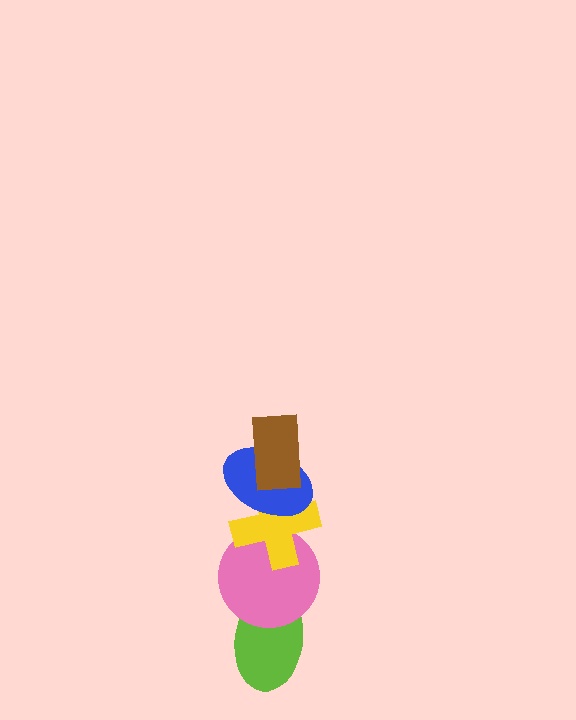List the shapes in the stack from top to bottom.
From top to bottom: the brown rectangle, the blue ellipse, the yellow cross, the pink circle, the lime ellipse.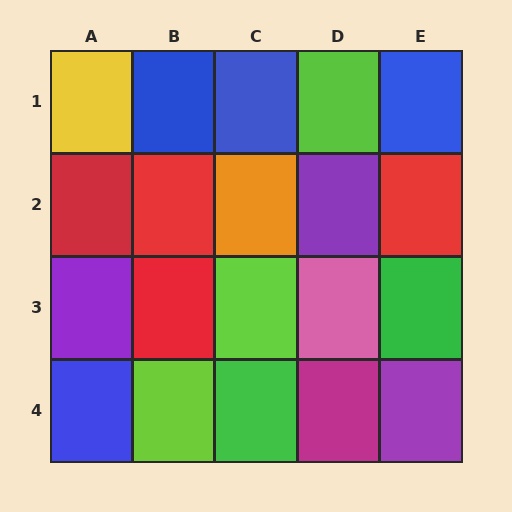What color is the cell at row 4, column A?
Blue.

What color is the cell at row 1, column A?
Yellow.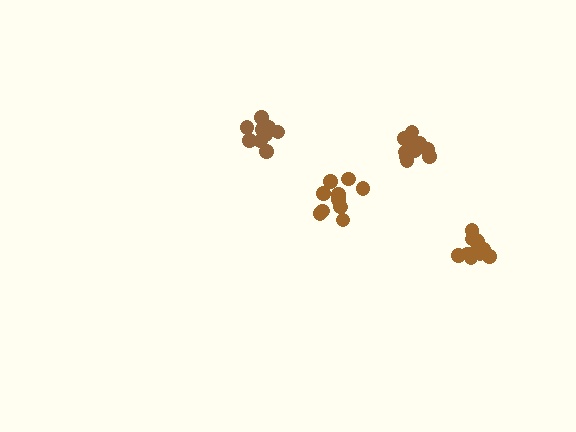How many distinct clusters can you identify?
There are 4 distinct clusters.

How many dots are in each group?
Group 1: 11 dots, Group 2: 9 dots, Group 3: 11 dots, Group 4: 10 dots (41 total).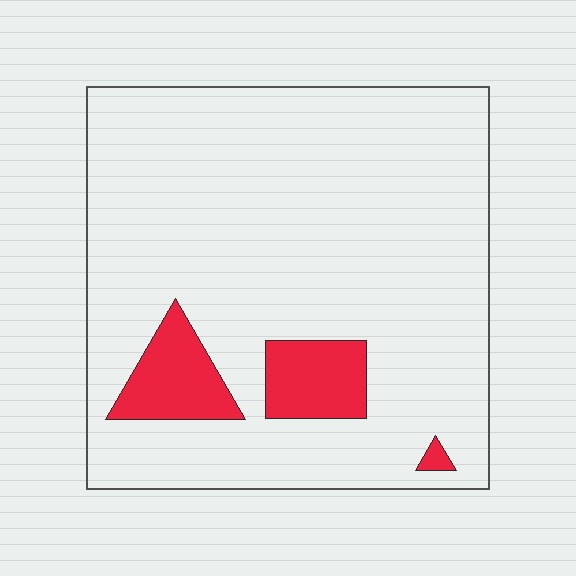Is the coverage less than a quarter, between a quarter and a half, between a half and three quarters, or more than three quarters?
Less than a quarter.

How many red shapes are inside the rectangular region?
3.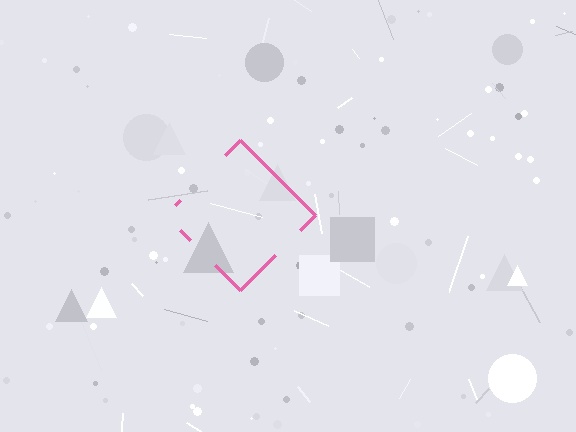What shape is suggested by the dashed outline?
The dashed outline suggests a diamond.